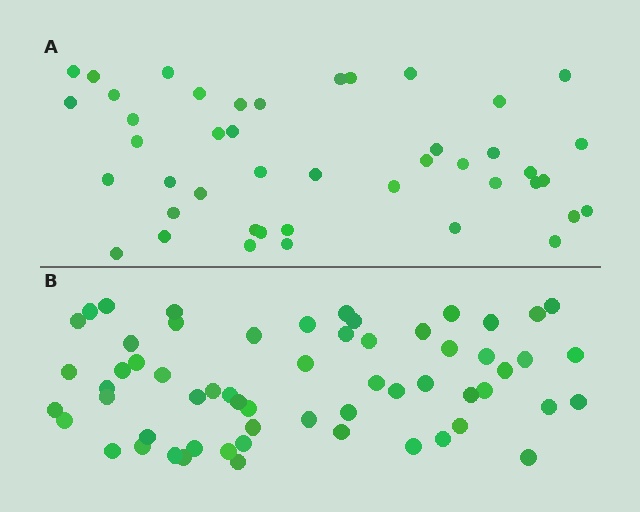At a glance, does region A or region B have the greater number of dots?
Region B (the bottom region) has more dots.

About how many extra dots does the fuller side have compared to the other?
Region B has approximately 15 more dots than region A.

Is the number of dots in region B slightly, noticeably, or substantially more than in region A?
Region B has noticeably more, but not dramatically so. The ratio is roughly 1.4 to 1.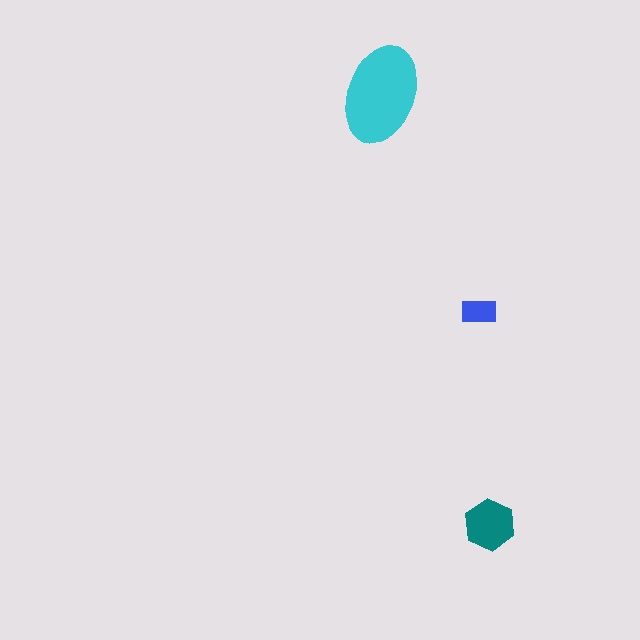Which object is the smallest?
The blue rectangle.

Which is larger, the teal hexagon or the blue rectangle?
The teal hexagon.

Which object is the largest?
The cyan ellipse.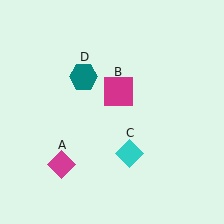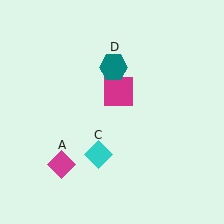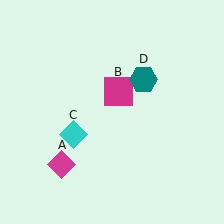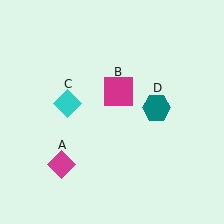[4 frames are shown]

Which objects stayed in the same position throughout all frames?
Magenta diamond (object A) and magenta square (object B) remained stationary.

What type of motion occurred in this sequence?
The cyan diamond (object C), teal hexagon (object D) rotated clockwise around the center of the scene.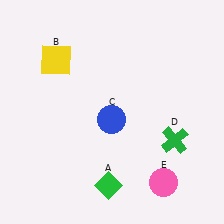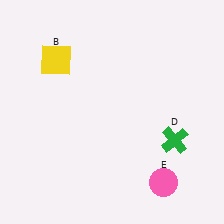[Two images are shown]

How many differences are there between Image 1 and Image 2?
There are 2 differences between the two images.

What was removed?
The green diamond (A), the blue circle (C) were removed in Image 2.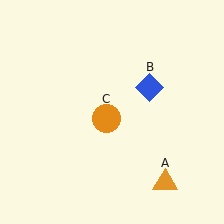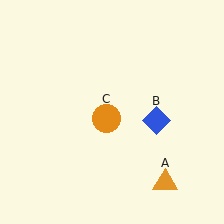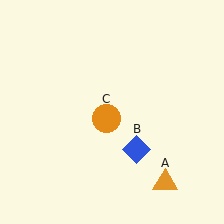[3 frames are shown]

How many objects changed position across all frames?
1 object changed position: blue diamond (object B).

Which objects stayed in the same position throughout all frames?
Orange triangle (object A) and orange circle (object C) remained stationary.